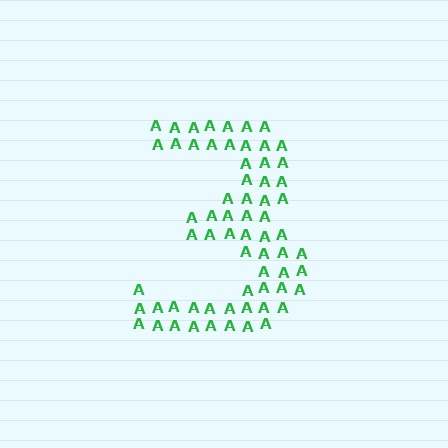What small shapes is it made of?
It is made of small letter A's.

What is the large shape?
The large shape is the digit 3.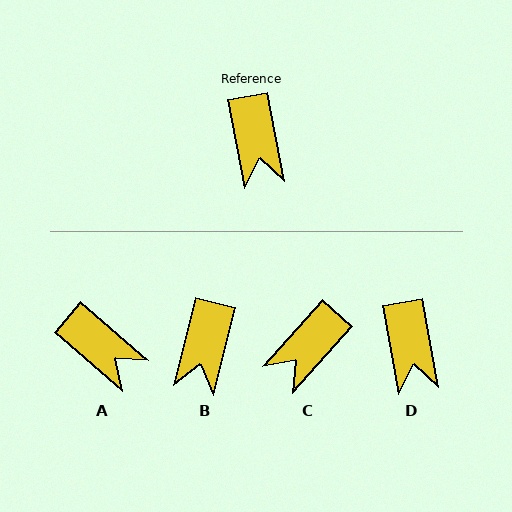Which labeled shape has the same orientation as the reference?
D.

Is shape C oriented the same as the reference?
No, it is off by about 52 degrees.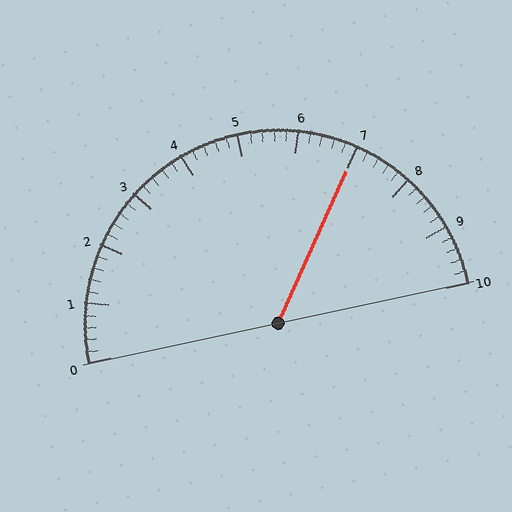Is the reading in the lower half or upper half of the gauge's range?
The reading is in the upper half of the range (0 to 10).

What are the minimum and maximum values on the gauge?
The gauge ranges from 0 to 10.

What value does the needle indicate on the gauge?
The needle indicates approximately 7.0.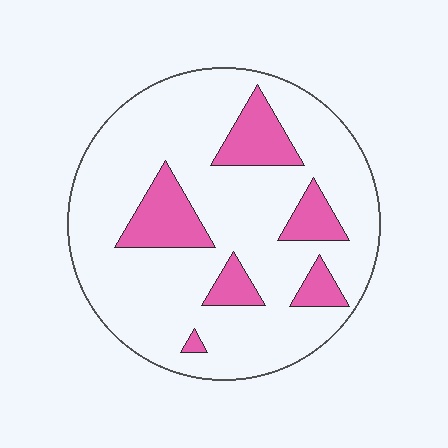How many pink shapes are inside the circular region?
6.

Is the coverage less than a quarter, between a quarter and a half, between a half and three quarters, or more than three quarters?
Less than a quarter.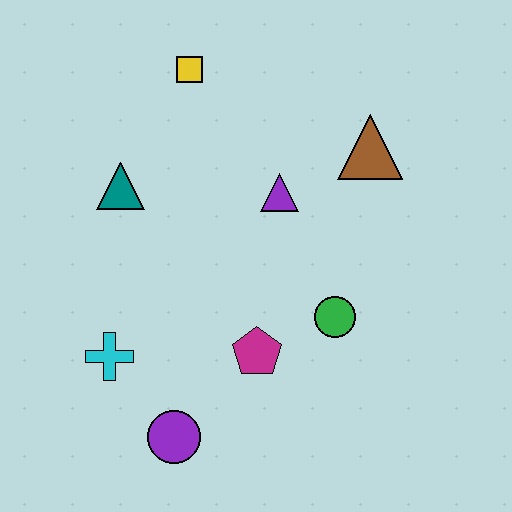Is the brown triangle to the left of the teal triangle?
No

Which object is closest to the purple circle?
The cyan cross is closest to the purple circle.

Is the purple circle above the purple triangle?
No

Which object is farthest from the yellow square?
The purple circle is farthest from the yellow square.